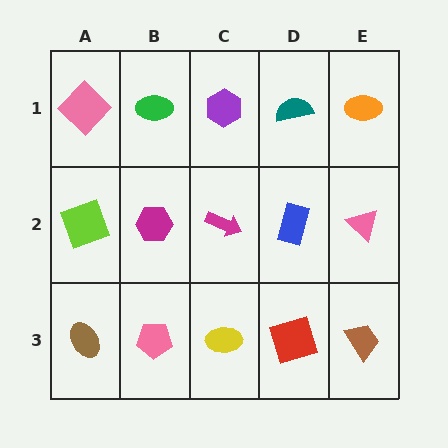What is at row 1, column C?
A purple hexagon.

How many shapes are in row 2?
5 shapes.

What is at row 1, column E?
An orange ellipse.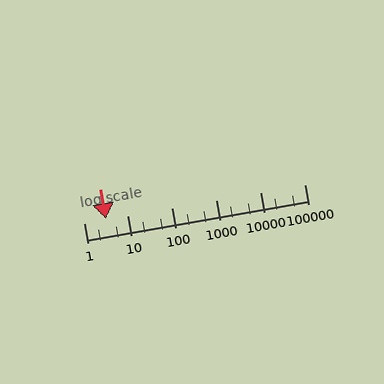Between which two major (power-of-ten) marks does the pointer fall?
The pointer is between 1 and 10.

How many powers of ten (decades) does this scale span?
The scale spans 5 decades, from 1 to 100000.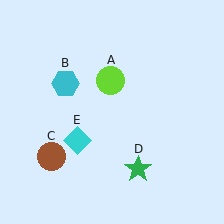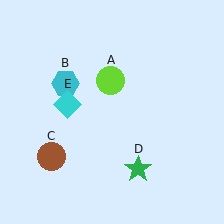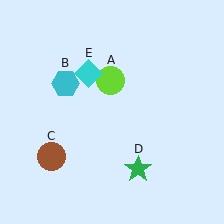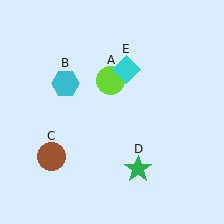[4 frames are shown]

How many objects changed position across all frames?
1 object changed position: cyan diamond (object E).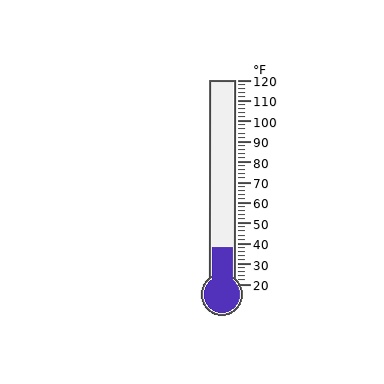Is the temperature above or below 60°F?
The temperature is below 60°F.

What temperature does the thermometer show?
The thermometer shows approximately 38°F.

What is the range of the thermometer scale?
The thermometer scale ranges from 20°F to 120°F.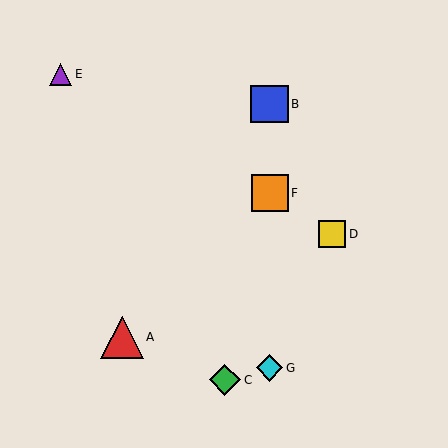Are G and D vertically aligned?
No, G is at x≈270 and D is at x≈332.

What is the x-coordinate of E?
Object E is at x≈60.